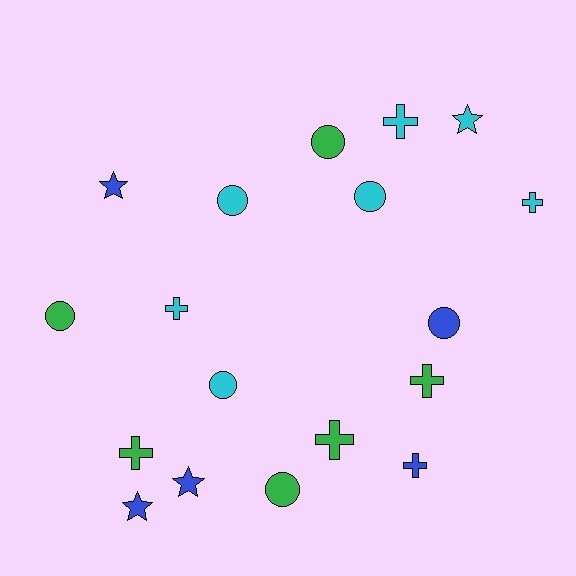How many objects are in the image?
There are 18 objects.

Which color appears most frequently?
Cyan, with 7 objects.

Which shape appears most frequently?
Circle, with 7 objects.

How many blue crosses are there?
There is 1 blue cross.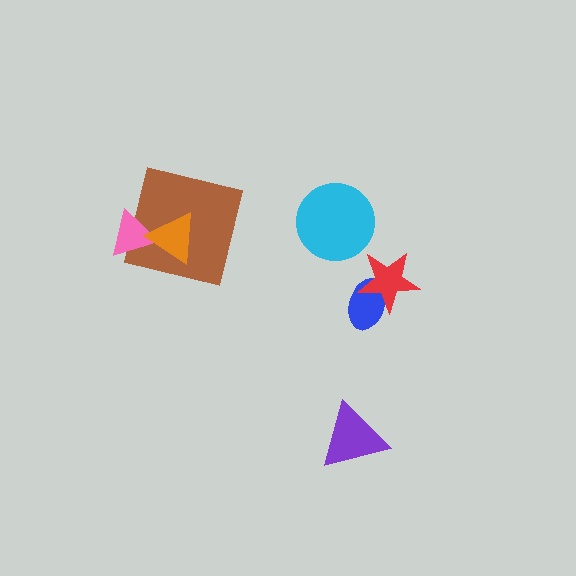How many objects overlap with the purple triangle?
0 objects overlap with the purple triangle.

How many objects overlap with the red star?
1 object overlaps with the red star.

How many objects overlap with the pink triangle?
2 objects overlap with the pink triangle.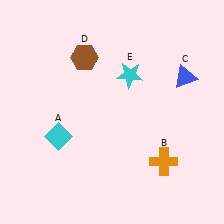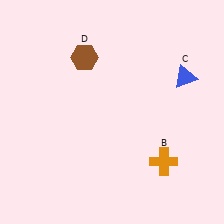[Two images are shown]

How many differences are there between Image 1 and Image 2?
There are 2 differences between the two images.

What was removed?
The cyan star (E), the cyan diamond (A) were removed in Image 2.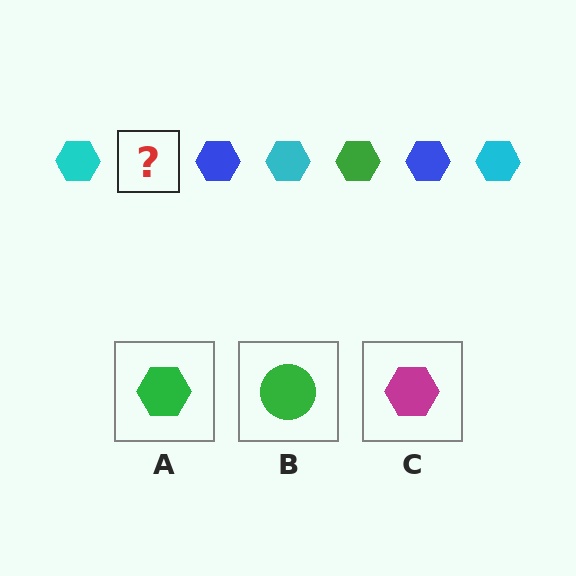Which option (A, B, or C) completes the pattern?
A.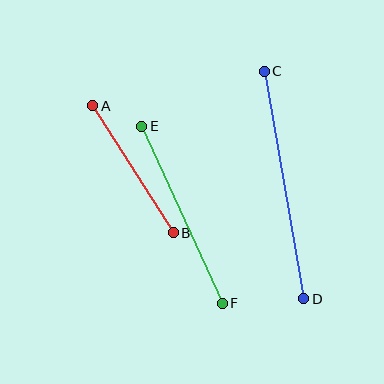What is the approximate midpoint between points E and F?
The midpoint is at approximately (182, 215) pixels.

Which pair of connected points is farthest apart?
Points C and D are farthest apart.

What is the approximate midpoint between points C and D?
The midpoint is at approximately (284, 185) pixels.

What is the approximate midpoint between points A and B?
The midpoint is at approximately (133, 169) pixels.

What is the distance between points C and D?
The distance is approximately 231 pixels.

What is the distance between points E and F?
The distance is approximately 194 pixels.